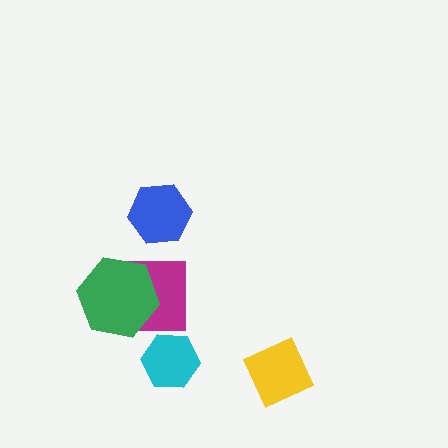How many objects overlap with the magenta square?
1 object overlaps with the magenta square.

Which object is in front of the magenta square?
The green hexagon is in front of the magenta square.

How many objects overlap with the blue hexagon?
0 objects overlap with the blue hexagon.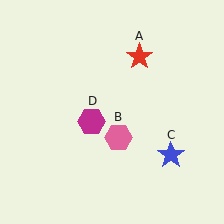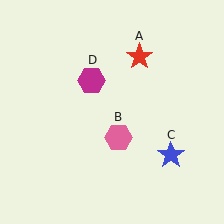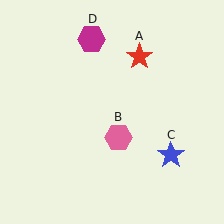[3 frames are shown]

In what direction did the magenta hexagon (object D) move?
The magenta hexagon (object D) moved up.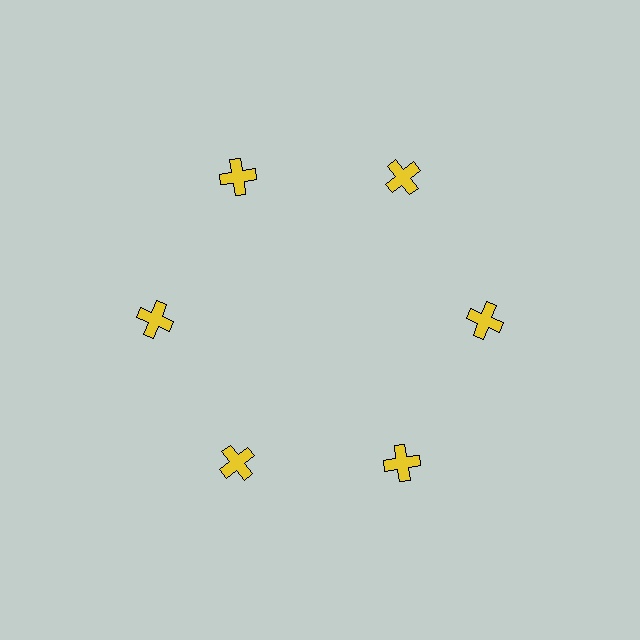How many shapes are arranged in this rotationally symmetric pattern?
There are 6 shapes, arranged in 6 groups of 1.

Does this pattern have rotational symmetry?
Yes, this pattern has 6-fold rotational symmetry. It looks the same after rotating 60 degrees around the center.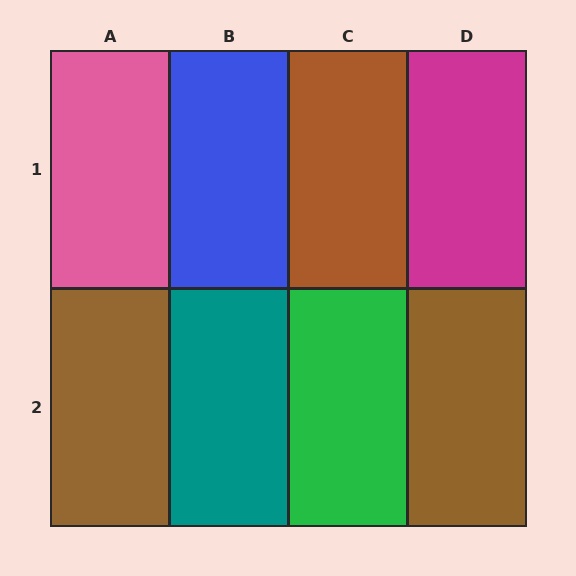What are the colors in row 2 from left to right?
Brown, teal, green, brown.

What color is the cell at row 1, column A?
Pink.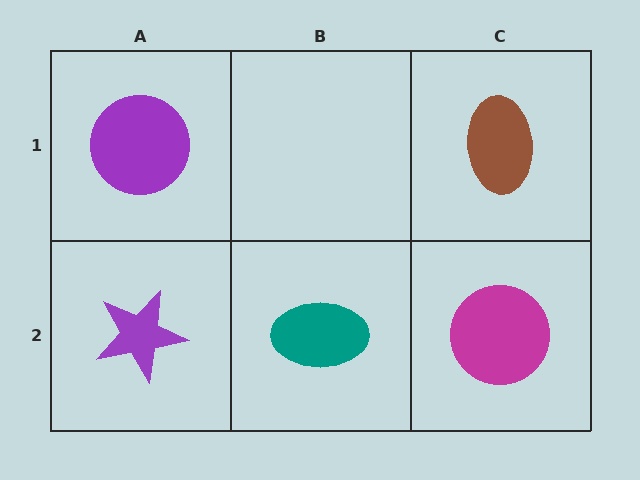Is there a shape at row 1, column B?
No, that cell is empty.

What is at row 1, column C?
A brown ellipse.